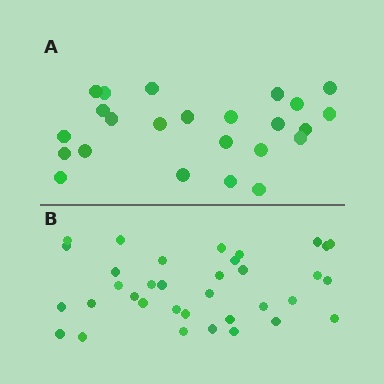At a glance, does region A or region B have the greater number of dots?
Region B (the bottom region) has more dots.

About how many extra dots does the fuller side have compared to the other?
Region B has roughly 12 or so more dots than region A.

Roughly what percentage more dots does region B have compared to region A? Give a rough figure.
About 45% more.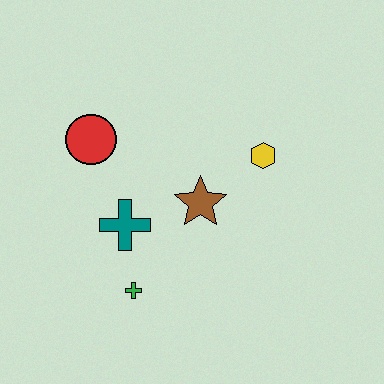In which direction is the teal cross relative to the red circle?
The teal cross is below the red circle.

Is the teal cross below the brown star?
Yes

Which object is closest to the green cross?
The teal cross is closest to the green cross.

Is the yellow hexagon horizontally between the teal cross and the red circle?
No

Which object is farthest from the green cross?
The yellow hexagon is farthest from the green cross.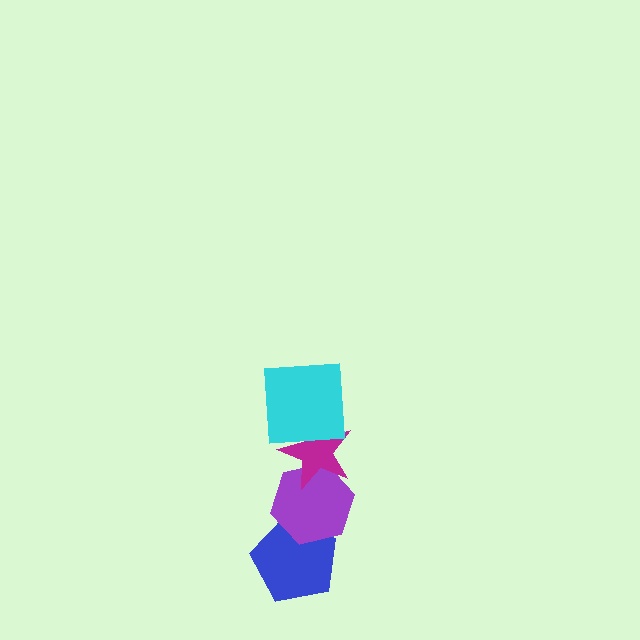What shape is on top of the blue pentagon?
The purple hexagon is on top of the blue pentagon.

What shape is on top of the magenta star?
The cyan square is on top of the magenta star.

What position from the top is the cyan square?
The cyan square is 1st from the top.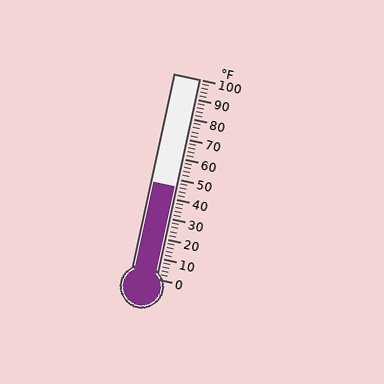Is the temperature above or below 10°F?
The temperature is above 10°F.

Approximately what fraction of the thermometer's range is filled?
The thermometer is filled to approximately 45% of its range.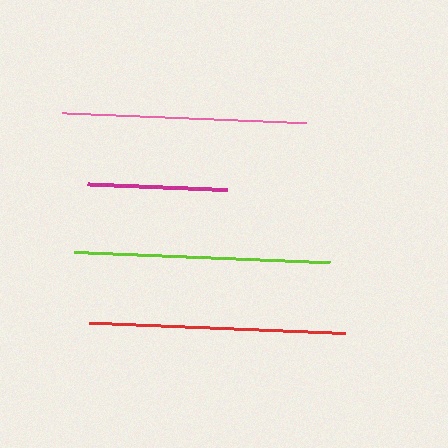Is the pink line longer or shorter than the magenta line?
The pink line is longer than the magenta line.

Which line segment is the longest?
The lime line is the longest at approximately 256 pixels.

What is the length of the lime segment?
The lime segment is approximately 256 pixels long.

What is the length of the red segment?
The red segment is approximately 256 pixels long.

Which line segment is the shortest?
The magenta line is the shortest at approximately 140 pixels.